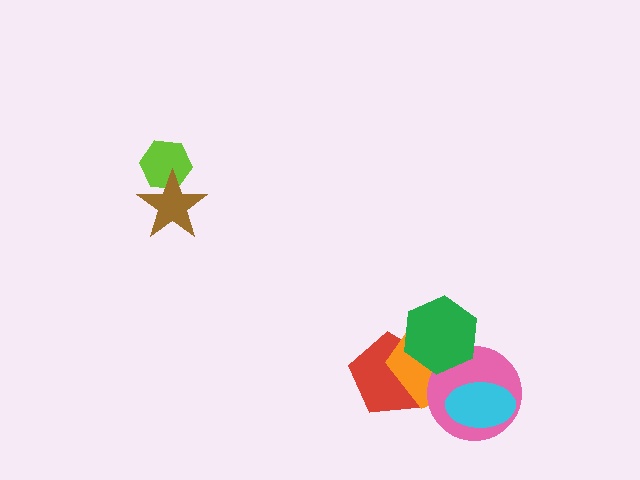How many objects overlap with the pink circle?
3 objects overlap with the pink circle.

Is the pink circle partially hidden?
Yes, it is partially covered by another shape.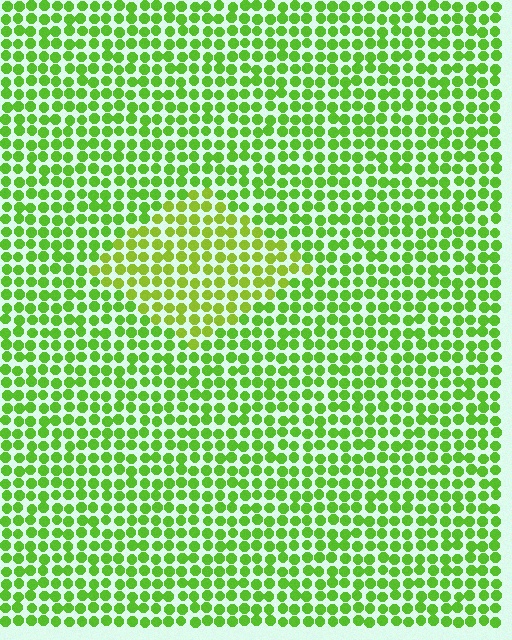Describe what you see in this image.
The image is filled with small lime elements in a uniform arrangement. A diamond-shaped region is visible where the elements are tinted to a slightly different hue, forming a subtle color boundary.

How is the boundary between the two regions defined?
The boundary is defined purely by a slight shift in hue (about 22 degrees). Spacing, size, and orientation are identical on both sides.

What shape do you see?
I see a diamond.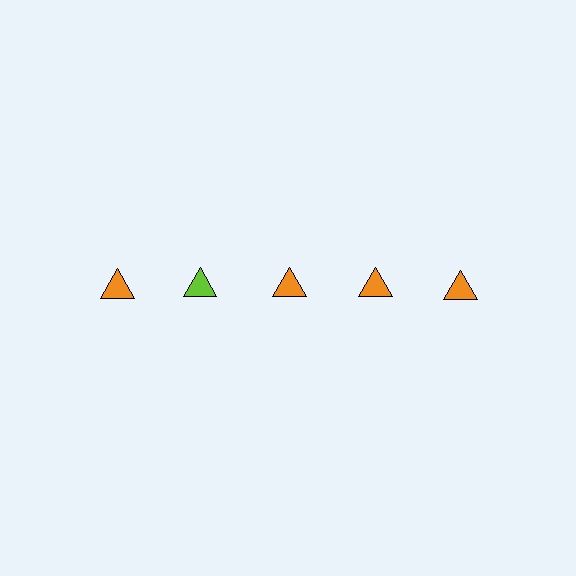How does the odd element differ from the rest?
It has a different color: lime instead of orange.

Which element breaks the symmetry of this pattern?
The lime triangle in the top row, second from left column breaks the symmetry. All other shapes are orange triangles.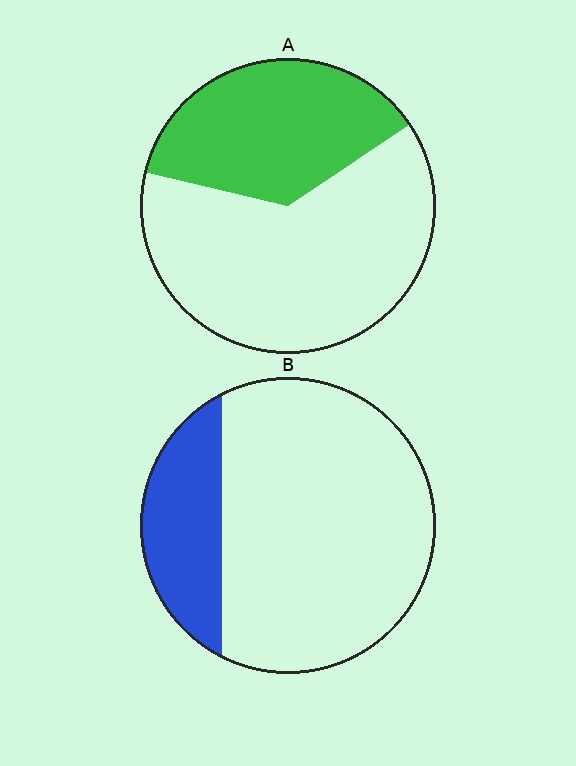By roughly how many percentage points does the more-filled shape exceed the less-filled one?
By roughly 15 percentage points (A over B).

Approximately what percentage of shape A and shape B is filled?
A is approximately 35% and B is approximately 25%.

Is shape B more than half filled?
No.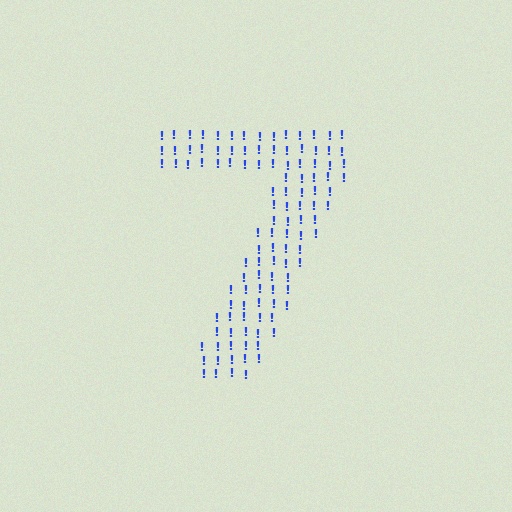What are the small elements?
The small elements are exclamation marks.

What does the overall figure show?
The overall figure shows the digit 7.